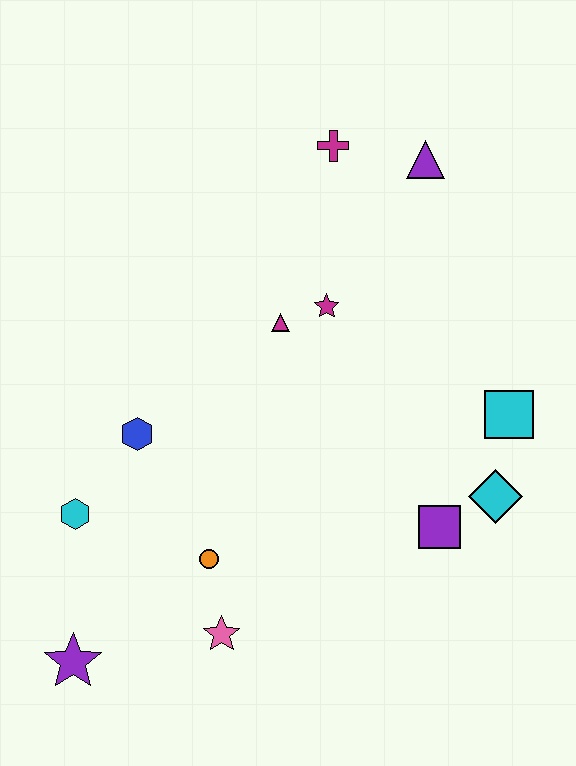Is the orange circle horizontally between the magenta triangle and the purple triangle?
No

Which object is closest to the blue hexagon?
The cyan hexagon is closest to the blue hexagon.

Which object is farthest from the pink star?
The purple triangle is farthest from the pink star.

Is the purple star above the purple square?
No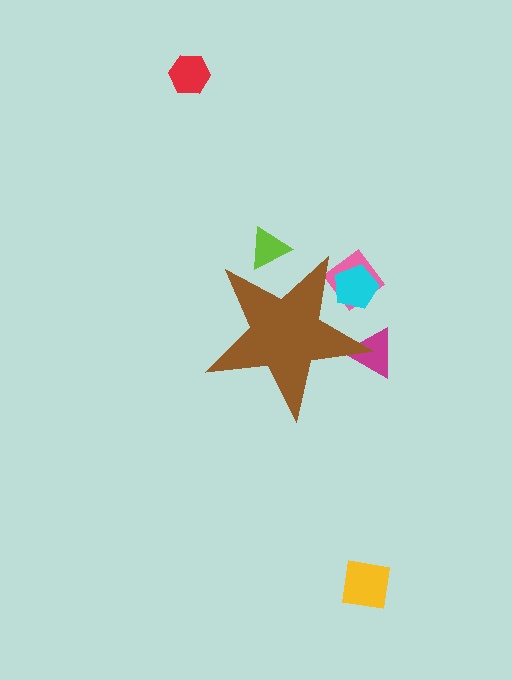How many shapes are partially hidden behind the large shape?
4 shapes are partially hidden.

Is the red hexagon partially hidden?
No, the red hexagon is fully visible.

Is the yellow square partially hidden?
No, the yellow square is fully visible.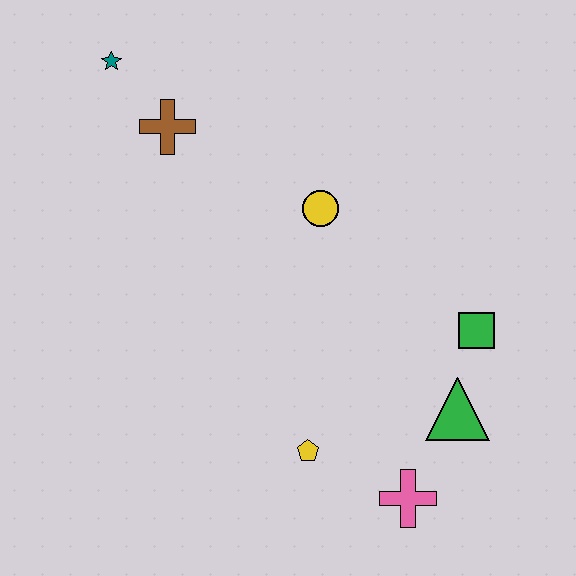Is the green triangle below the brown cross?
Yes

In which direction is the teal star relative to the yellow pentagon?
The teal star is above the yellow pentagon.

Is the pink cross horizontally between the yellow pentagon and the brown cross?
No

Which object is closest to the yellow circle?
The brown cross is closest to the yellow circle.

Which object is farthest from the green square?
The teal star is farthest from the green square.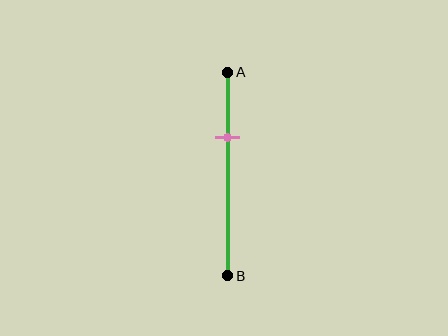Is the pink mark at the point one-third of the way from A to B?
Yes, the mark is approximately at the one-third point.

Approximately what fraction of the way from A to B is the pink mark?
The pink mark is approximately 30% of the way from A to B.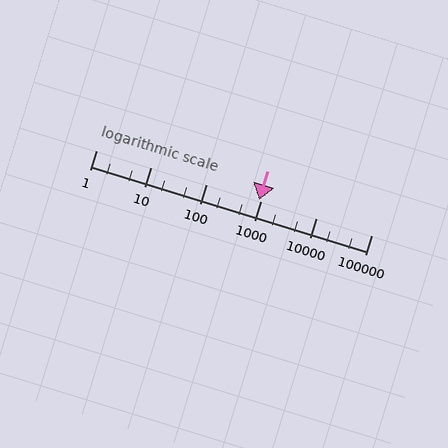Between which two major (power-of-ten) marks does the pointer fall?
The pointer is between 100 and 1000.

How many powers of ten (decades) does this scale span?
The scale spans 5 decades, from 1 to 100000.